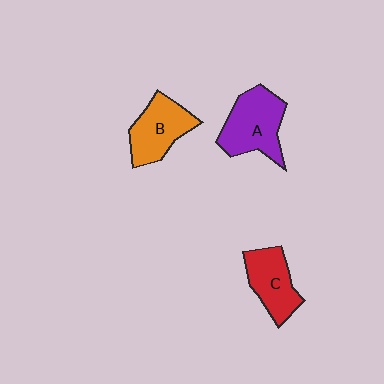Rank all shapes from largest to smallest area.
From largest to smallest: A (purple), B (orange), C (red).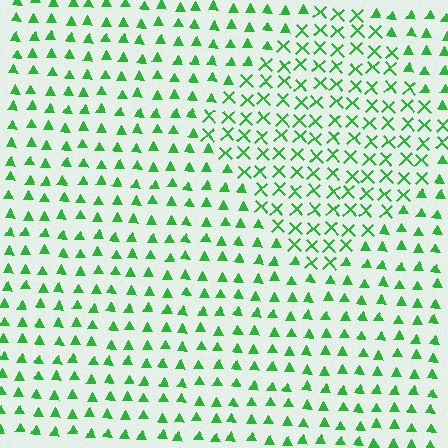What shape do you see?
I see a diamond.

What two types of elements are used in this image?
The image uses X marks inside the diamond region and triangles outside it.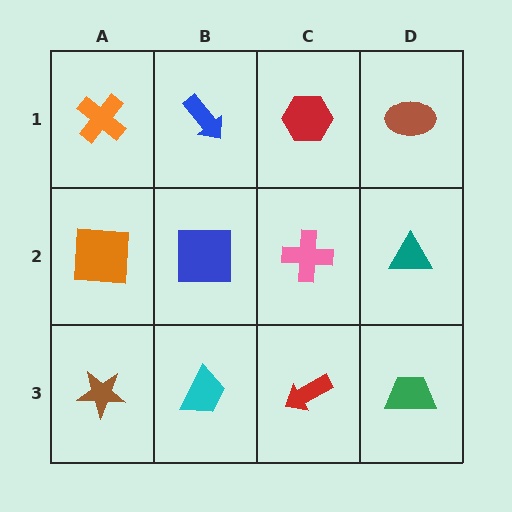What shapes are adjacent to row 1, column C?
A pink cross (row 2, column C), a blue arrow (row 1, column B), a brown ellipse (row 1, column D).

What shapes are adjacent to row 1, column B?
A blue square (row 2, column B), an orange cross (row 1, column A), a red hexagon (row 1, column C).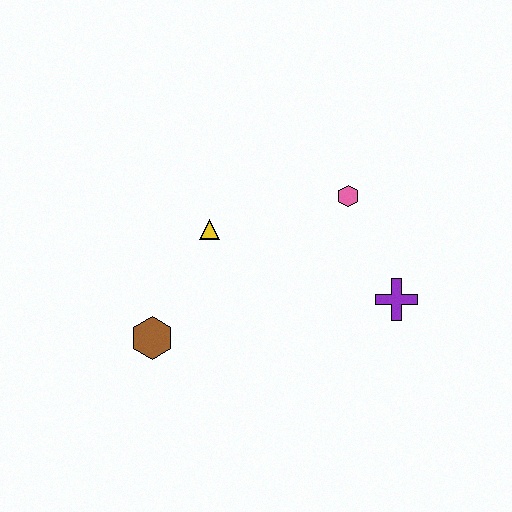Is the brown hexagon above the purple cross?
No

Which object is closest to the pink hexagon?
The purple cross is closest to the pink hexagon.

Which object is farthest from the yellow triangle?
The purple cross is farthest from the yellow triangle.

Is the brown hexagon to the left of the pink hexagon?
Yes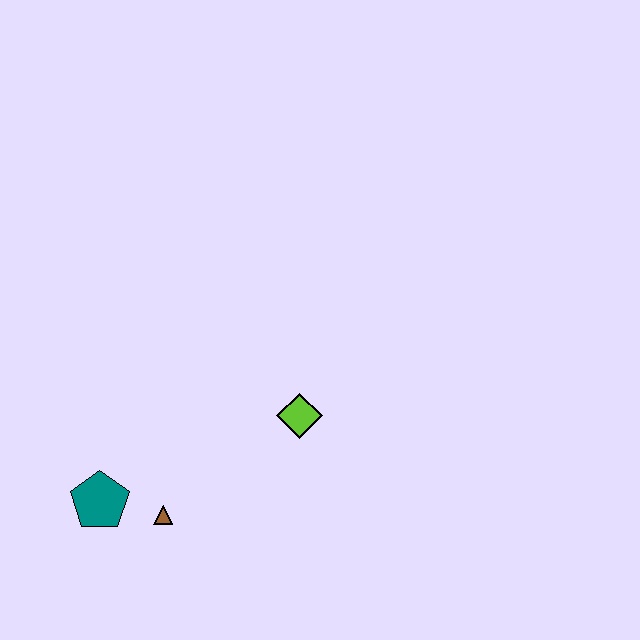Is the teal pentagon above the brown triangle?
Yes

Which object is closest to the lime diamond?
The brown triangle is closest to the lime diamond.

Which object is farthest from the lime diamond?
The teal pentagon is farthest from the lime diamond.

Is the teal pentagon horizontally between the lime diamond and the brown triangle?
No